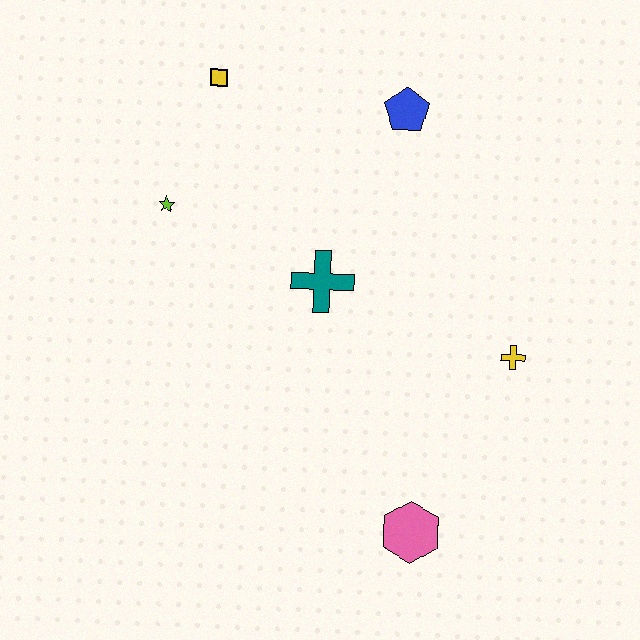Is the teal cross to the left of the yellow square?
No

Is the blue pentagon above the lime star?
Yes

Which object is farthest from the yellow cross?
The yellow square is farthest from the yellow cross.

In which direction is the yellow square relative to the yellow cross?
The yellow square is to the left of the yellow cross.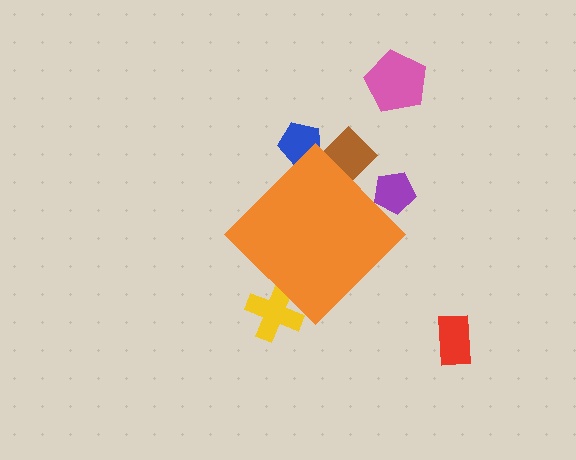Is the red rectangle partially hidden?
No, the red rectangle is fully visible.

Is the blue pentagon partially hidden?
Yes, the blue pentagon is partially hidden behind the orange diamond.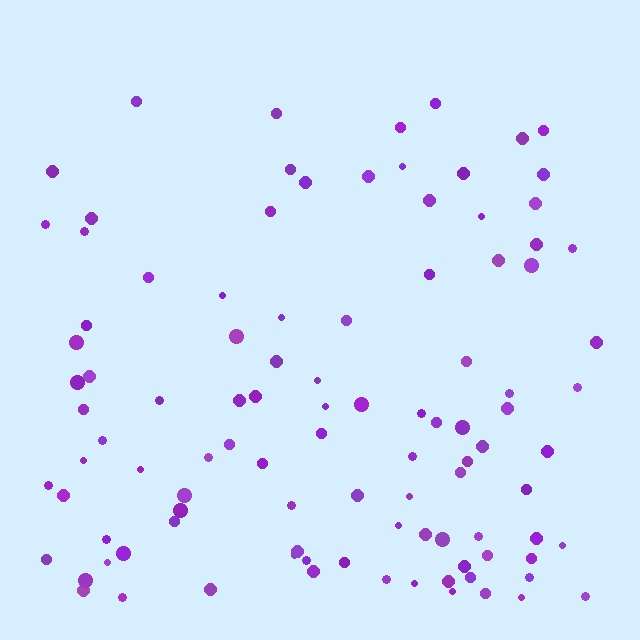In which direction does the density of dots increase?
From top to bottom, with the bottom side densest.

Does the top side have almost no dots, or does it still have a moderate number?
Still a moderate number, just noticeably fewer than the bottom.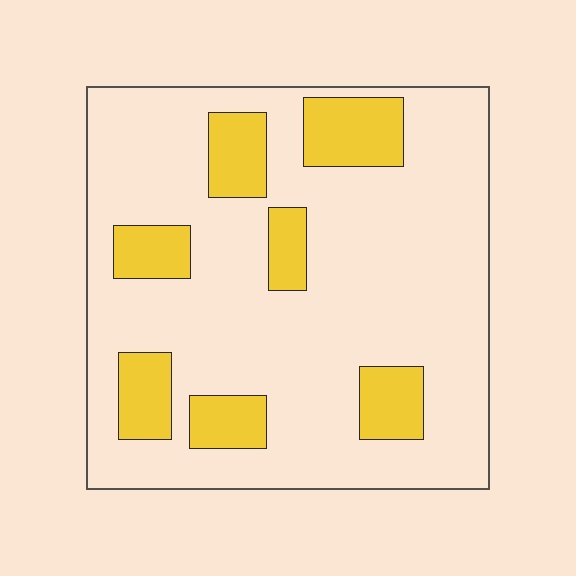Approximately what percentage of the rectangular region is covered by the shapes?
Approximately 20%.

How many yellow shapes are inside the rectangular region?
7.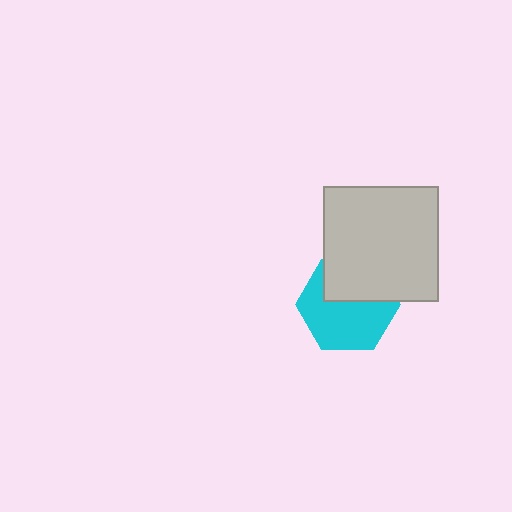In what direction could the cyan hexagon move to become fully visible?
The cyan hexagon could move down. That would shift it out from behind the light gray square entirely.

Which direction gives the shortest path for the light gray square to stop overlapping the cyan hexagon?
Moving up gives the shortest separation.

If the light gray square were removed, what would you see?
You would see the complete cyan hexagon.